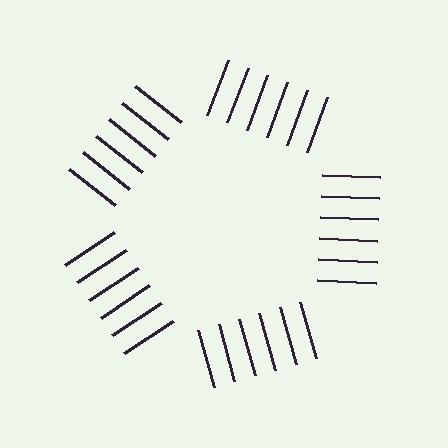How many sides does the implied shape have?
5 sides — the line-ends trace a pentagon.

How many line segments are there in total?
30 — 6 along each of the 5 edges.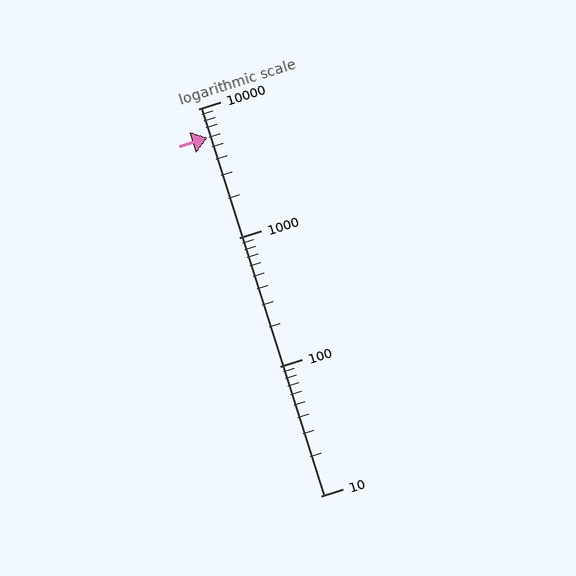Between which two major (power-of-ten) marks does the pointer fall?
The pointer is between 1000 and 10000.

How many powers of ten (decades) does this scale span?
The scale spans 3 decades, from 10 to 10000.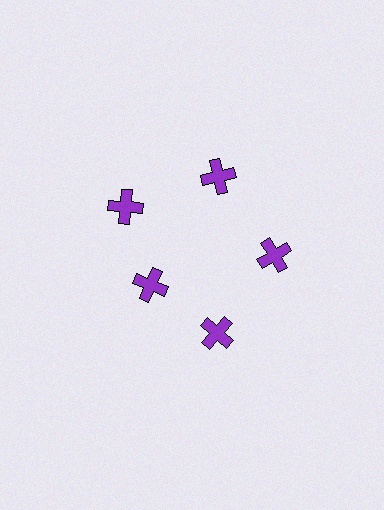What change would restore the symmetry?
The symmetry would be restored by moving it outward, back onto the ring so that all 5 crosses sit at equal angles and equal distance from the center.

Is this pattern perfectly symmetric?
No. The 5 purple crosses are arranged in a ring, but one element near the 8 o'clock position is pulled inward toward the center, breaking the 5-fold rotational symmetry.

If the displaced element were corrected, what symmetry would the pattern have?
It would have 5-fold rotational symmetry — the pattern would map onto itself every 72 degrees.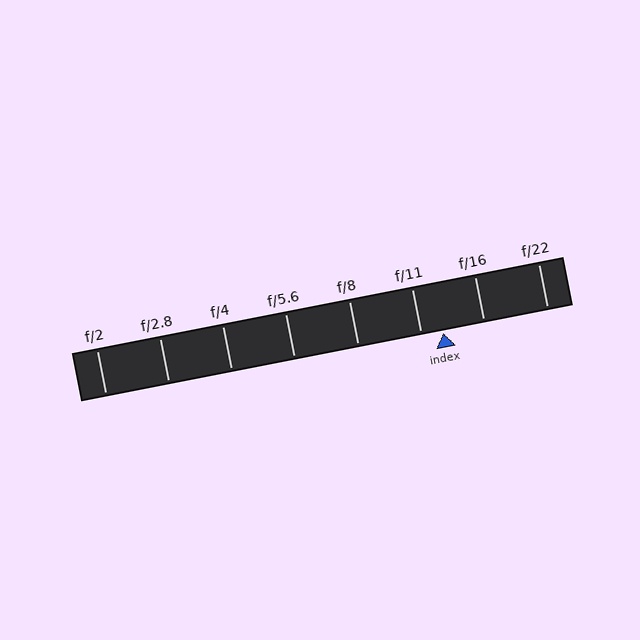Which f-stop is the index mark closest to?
The index mark is closest to f/11.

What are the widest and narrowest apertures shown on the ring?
The widest aperture shown is f/2 and the narrowest is f/22.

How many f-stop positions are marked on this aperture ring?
There are 8 f-stop positions marked.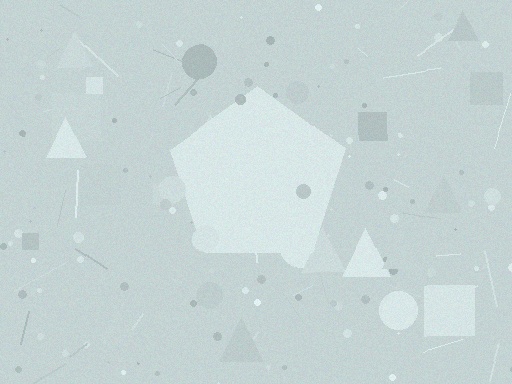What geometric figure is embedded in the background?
A pentagon is embedded in the background.